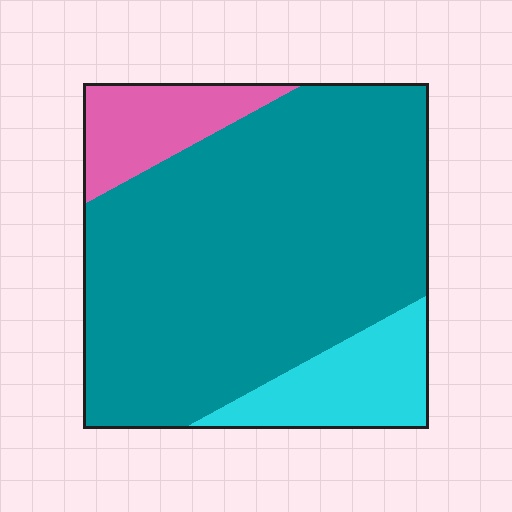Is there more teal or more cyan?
Teal.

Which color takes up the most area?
Teal, at roughly 75%.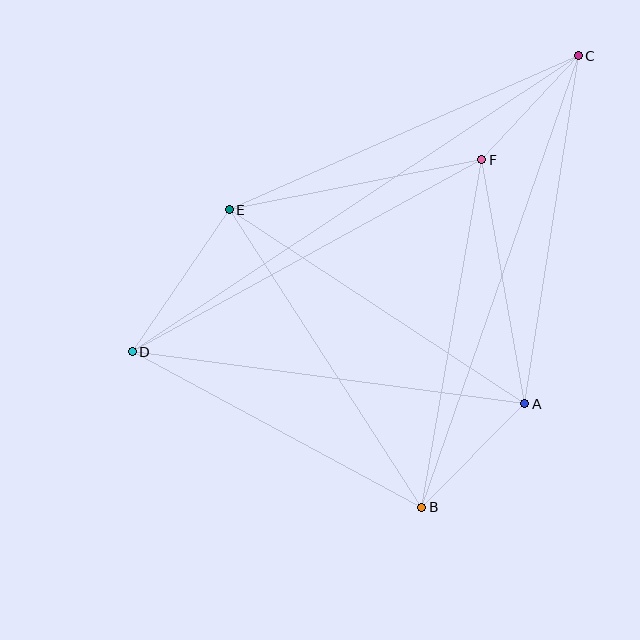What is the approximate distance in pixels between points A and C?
The distance between A and C is approximately 352 pixels.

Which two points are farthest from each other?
Points C and D are farthest from each other.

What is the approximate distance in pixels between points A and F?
The distance between A and F is approximately 248 pixels.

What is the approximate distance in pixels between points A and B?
The distance between A and B is approximately 146 pixels.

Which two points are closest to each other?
Points C and F are closest to each other.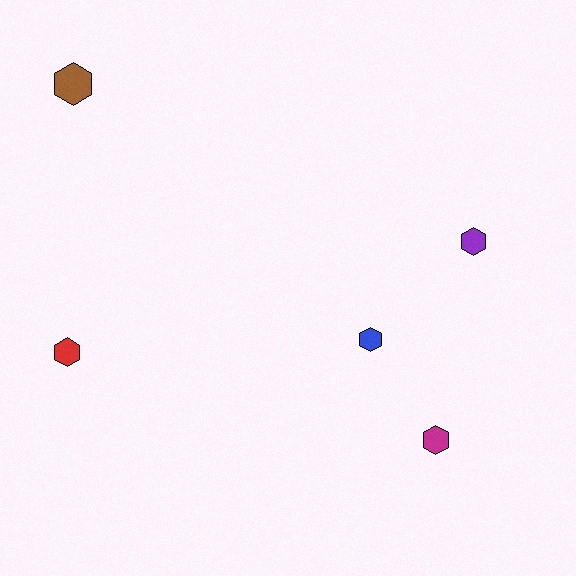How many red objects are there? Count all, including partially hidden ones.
There is 1 red object.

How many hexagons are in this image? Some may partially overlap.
There are 5 hexagons.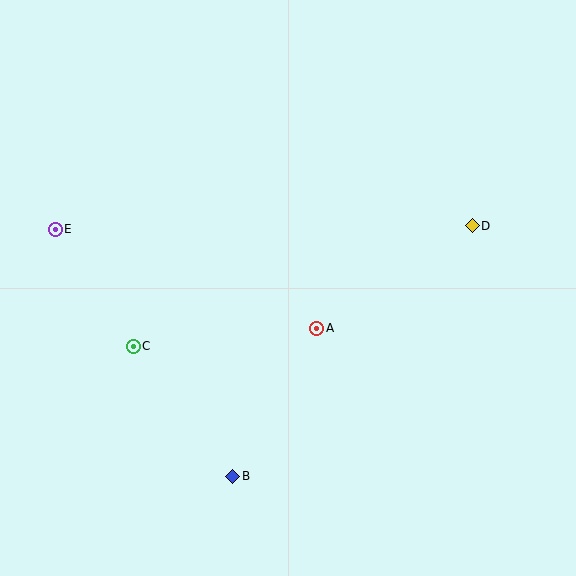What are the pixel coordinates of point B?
Point B is at (233, 476).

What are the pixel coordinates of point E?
Point E is at (55, 229).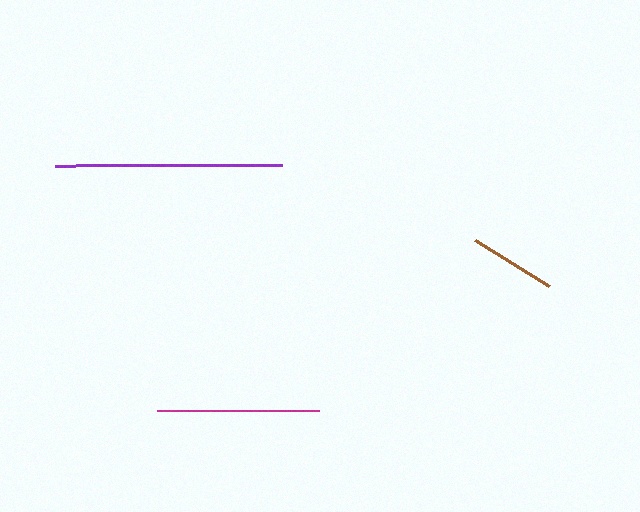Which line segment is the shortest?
The brown line is the shortest at approximately 87 pixels.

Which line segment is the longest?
The purple line is the longest at approximately 227 pixels.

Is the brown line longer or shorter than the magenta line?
The magenta line is longer than the brown line.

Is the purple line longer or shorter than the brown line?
The purple line is longer than the brown line.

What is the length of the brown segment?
The brown segment is approximately 87 pixels long.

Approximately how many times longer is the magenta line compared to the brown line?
The magenta line is approximately 1.9 times the length of the brown line.